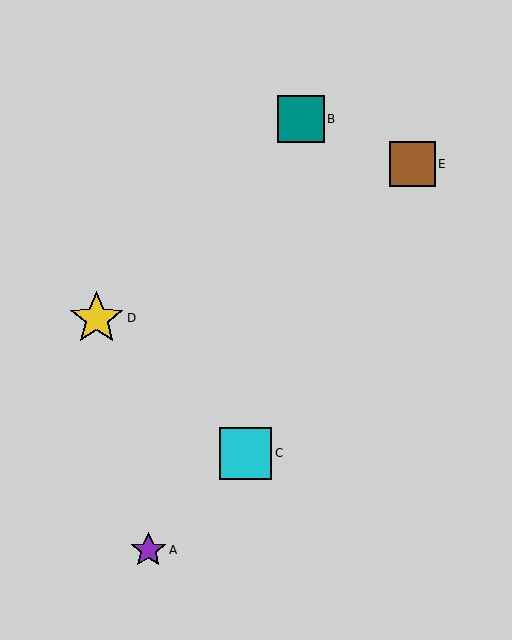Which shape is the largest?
The yellow star (labeled D) is the largest.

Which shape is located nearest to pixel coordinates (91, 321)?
The yellow star (labeled D) at (97, 318) is nearest to that location.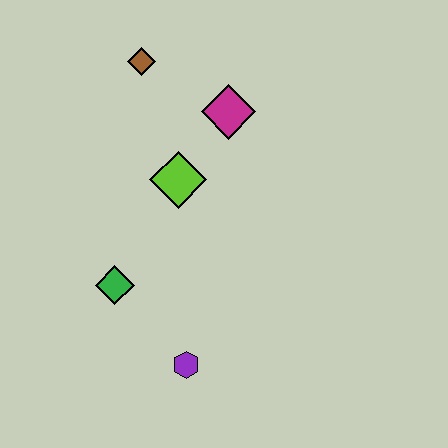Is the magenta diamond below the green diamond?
No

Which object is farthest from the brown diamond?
The purple hexagon is farthest from the brown diamond.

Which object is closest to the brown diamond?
The magenta diamond is closest to the brown diamond.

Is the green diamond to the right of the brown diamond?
No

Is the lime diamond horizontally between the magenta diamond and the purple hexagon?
No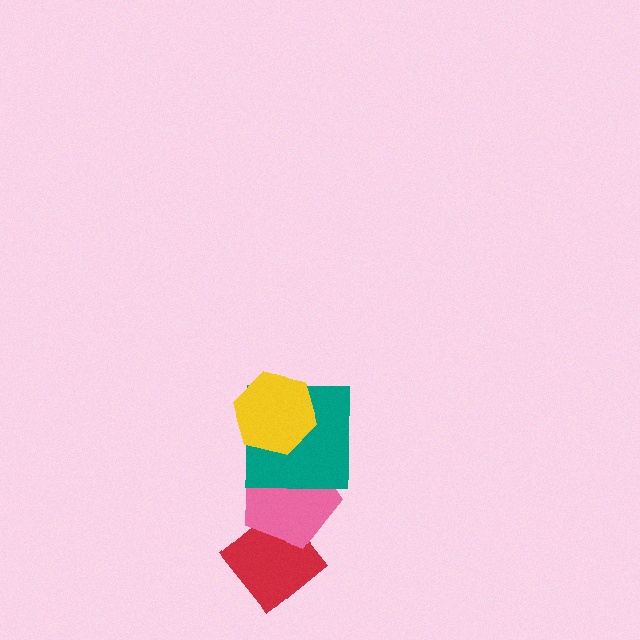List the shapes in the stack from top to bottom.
From top to bottom: the yellow hexagon, the teal square, the pink pentagon, the red diamond.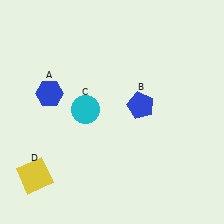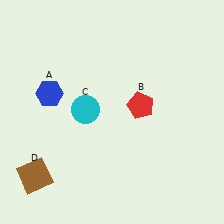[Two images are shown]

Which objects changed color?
B changed from blue to red. D changed from yellow to brown.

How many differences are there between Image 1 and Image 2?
There are 2 differences between the two images.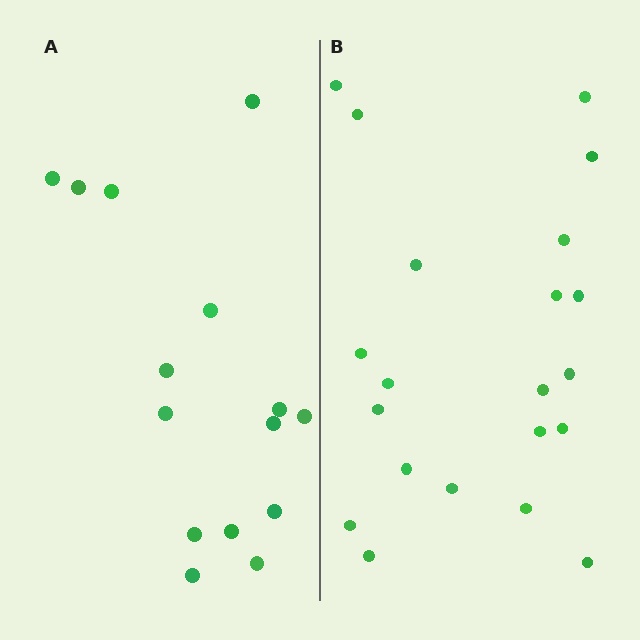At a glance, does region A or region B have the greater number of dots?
Region B (the right region) has more dots.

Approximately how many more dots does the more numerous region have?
Region B has about 6 more dots than region A.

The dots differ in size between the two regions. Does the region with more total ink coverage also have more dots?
No. Region A has more total ink coverage because its dots are larger, but region B actually contains more individual dots. Total area can be misleading — the number of items is what matters here.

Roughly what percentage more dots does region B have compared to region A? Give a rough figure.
About 40% more.